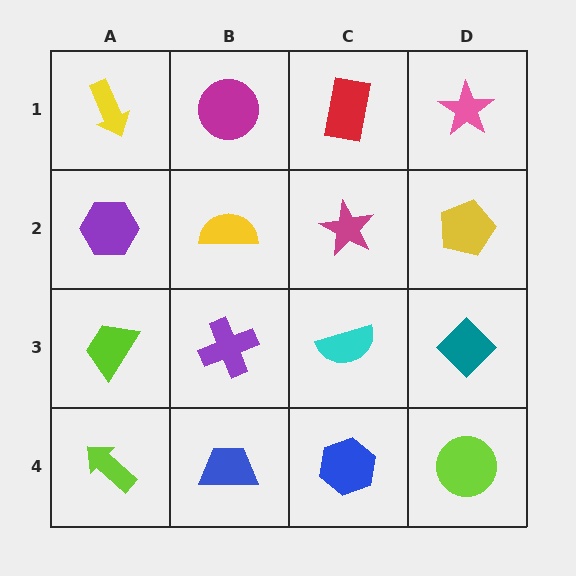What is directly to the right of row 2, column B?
A magenta star.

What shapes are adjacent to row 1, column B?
A yellow semicircle (row 2, column B), a yellow arrow (row 1, column A), a red rectangle (row 1, column C).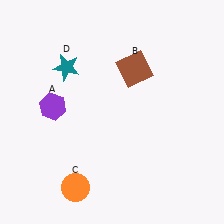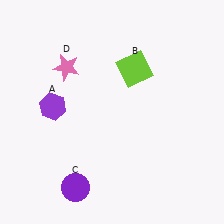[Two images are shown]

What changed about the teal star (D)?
In Image 1, D is teal. In Image 2, it changed to pink.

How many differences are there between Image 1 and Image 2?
There are 3 differences between the two images.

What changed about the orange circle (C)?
In Image 1, C is orange. In Image 2, it changed to purple.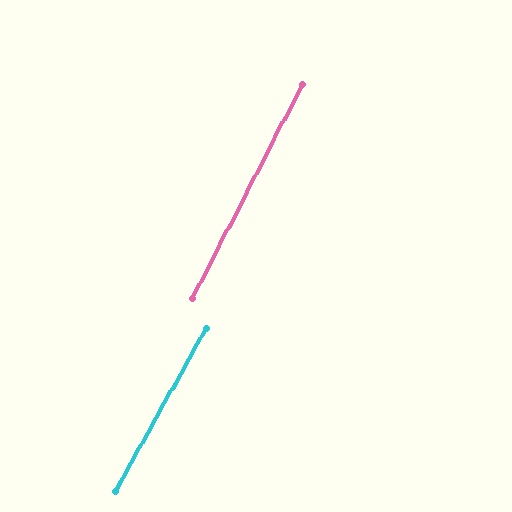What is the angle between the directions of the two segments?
Approximately 2 degrees.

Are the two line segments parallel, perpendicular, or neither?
Parallel — their directions differ by only 1.6°.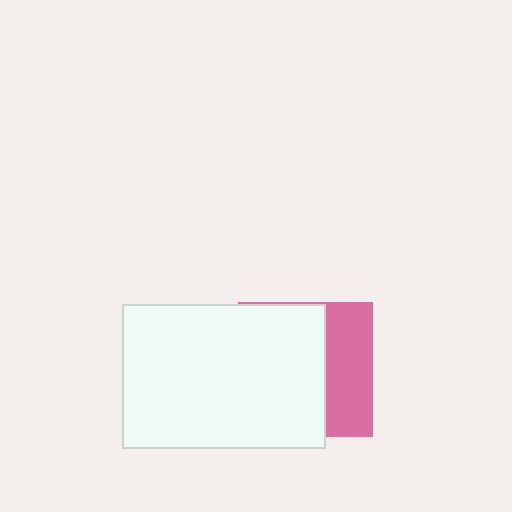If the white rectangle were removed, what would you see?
You would see the complete pink square.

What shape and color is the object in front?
The object in front is a white rectangle.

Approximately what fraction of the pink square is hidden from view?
Roughly 64% of the pink square is hidden behind the white rectangle.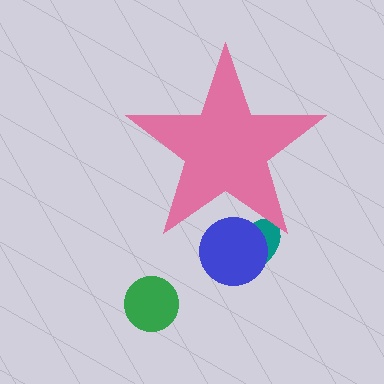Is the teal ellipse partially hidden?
Yes, the teal ellipse is partially hidden behind the pink star.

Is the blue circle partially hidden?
Yes, the blue circle is partially hidden behind the pink star.